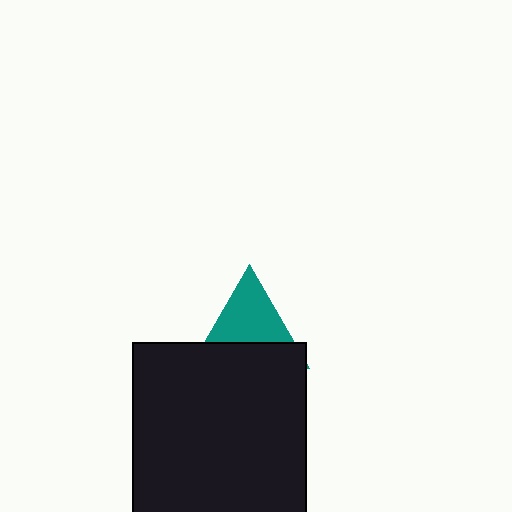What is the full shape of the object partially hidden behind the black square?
The partially hidden object is a teal triangle.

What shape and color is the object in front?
The object in front is a black square.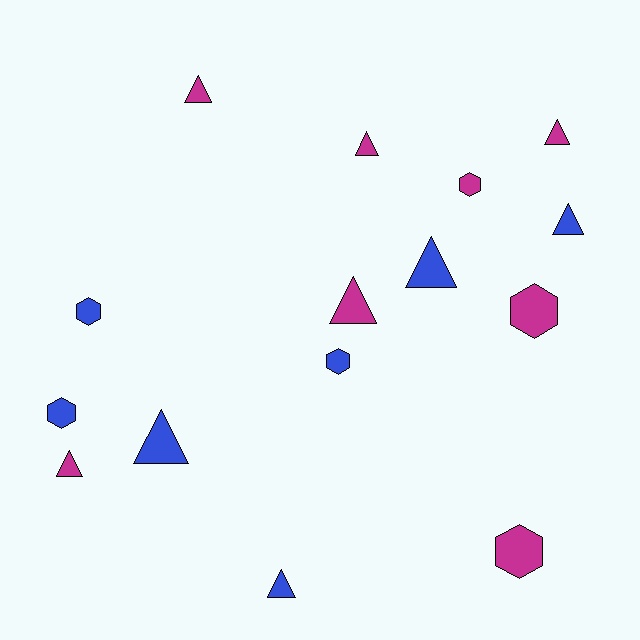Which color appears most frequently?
Magenta, with 8 objects.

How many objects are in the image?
There are 15 objects.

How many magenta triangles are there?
There are 5 magenta triangles.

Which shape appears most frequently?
Triangle, with 9 objects.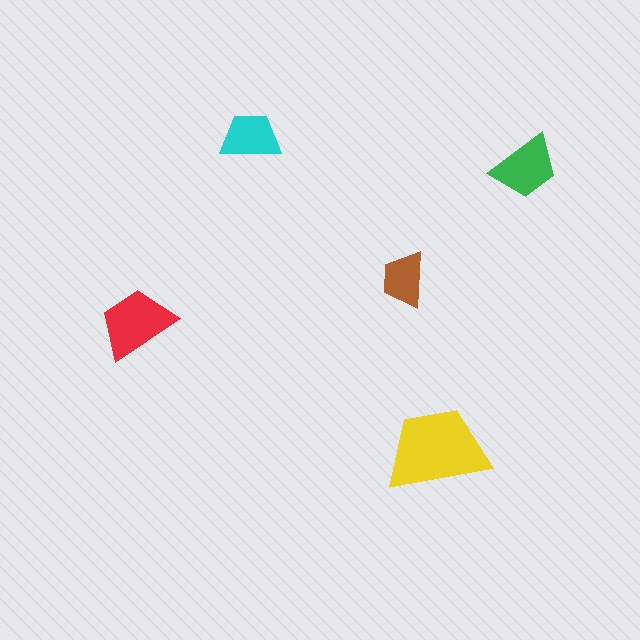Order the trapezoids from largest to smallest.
the yellow one, the red one, the green one, the cyan one, the brown one.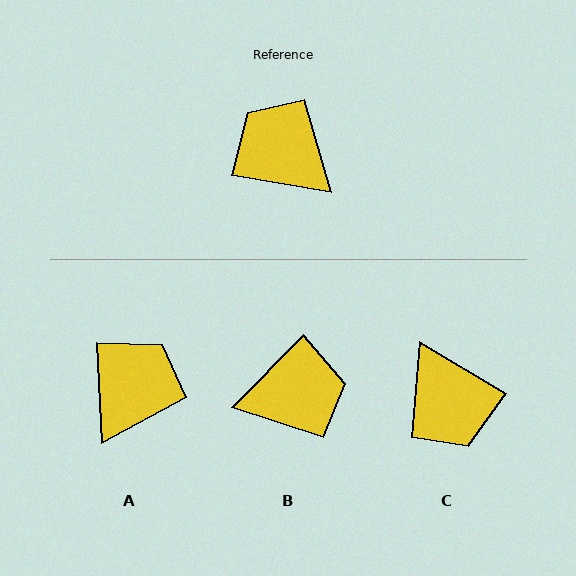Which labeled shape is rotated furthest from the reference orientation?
C, about 159 degrees away.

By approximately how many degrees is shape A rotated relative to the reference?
Approximately 77 degrees clockwise.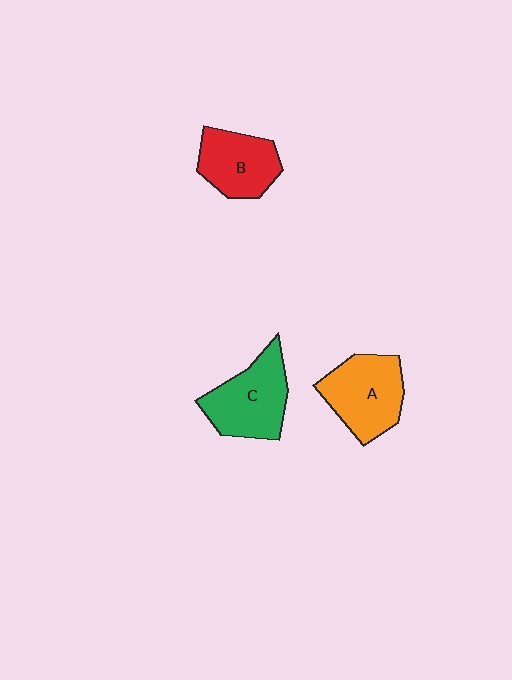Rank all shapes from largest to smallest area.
From largest to smallest: C (green), A (orange), B (red).